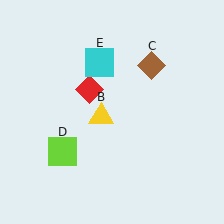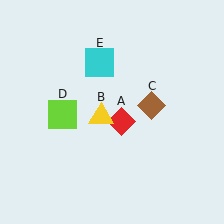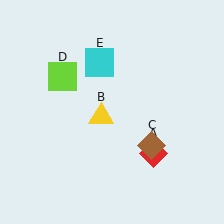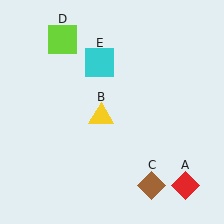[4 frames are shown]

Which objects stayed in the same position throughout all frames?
Yellow triangle (object B) and cyan square (object E) remained stationary.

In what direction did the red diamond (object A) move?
The red diamond (object A) moved down and to the right.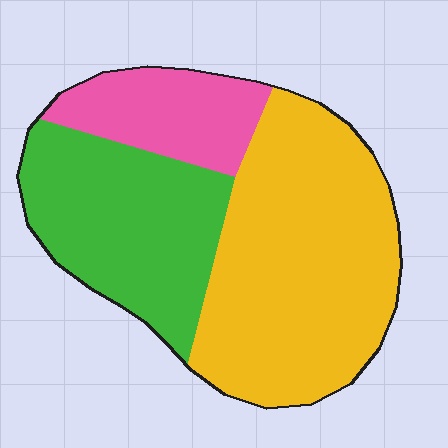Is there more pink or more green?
Green.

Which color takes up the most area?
Yellow, at roughly 50%.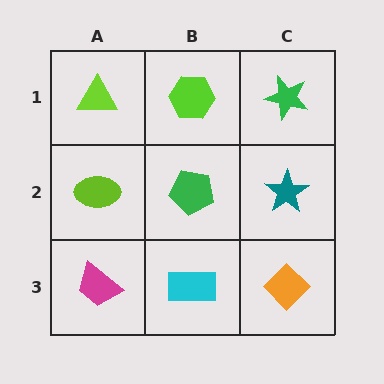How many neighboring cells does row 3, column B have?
3.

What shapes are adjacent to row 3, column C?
A teal star (row 2, column C), a cyan rectangle (row 3, column B).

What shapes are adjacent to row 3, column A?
A lime ellipse (row 2, column A), a cyan rectangle (row 3, column B).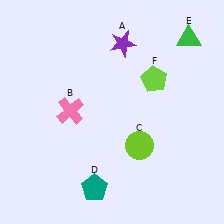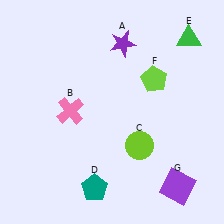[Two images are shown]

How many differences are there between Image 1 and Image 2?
There is 1 difference between the two images.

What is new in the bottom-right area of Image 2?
A purple square (G) was added in the bottom-right area of Image 2.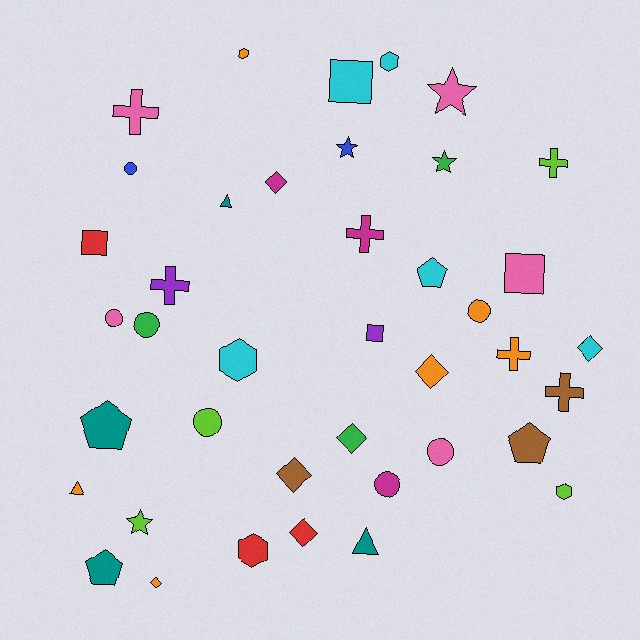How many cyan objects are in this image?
There are 5 cyan objects.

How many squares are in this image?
There are 4 squares.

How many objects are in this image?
There are 40 objects.